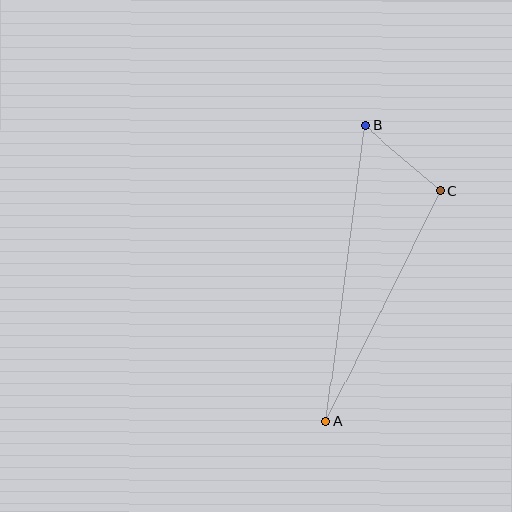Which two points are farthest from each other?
Points A and B are farthest from each other.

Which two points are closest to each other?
Points B and C are closest to each other.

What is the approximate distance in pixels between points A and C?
The distance between A and C is approximately 258 pixels.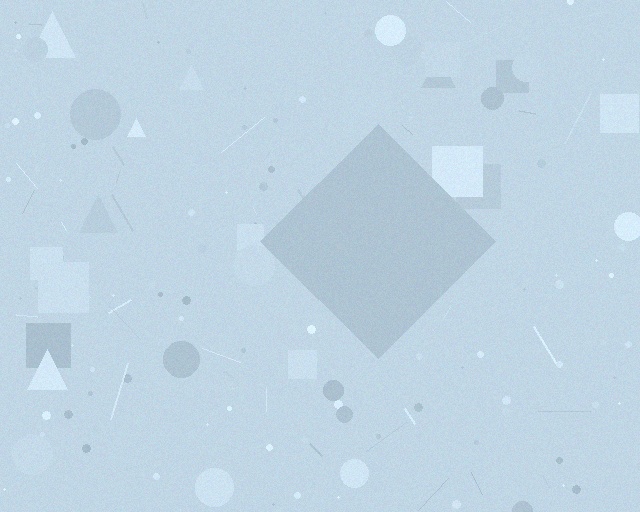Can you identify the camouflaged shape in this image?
The camouflaged shape is a diamond.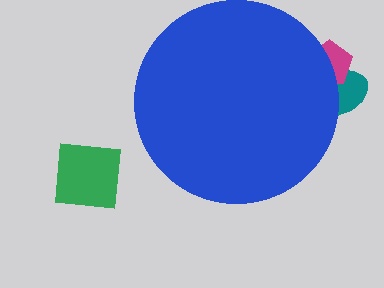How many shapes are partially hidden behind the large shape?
2 shapes are partially hidden.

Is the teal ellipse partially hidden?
Yes, the teal ellipse is partially hidden behind the blue circle.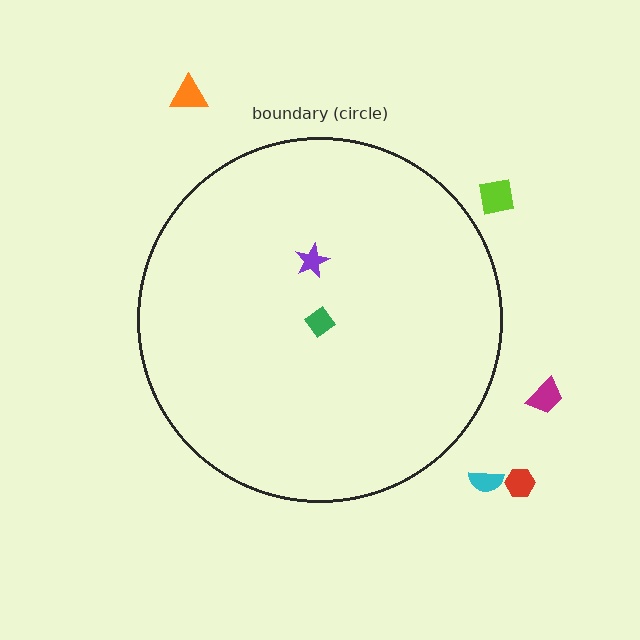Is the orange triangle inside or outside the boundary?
Outside.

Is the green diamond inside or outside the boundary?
Inside.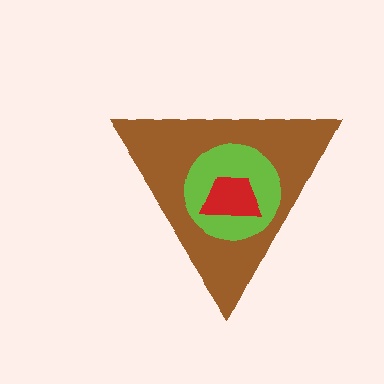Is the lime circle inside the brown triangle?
Yes.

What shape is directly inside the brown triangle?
The lime circle.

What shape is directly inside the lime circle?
The red trapezoid.